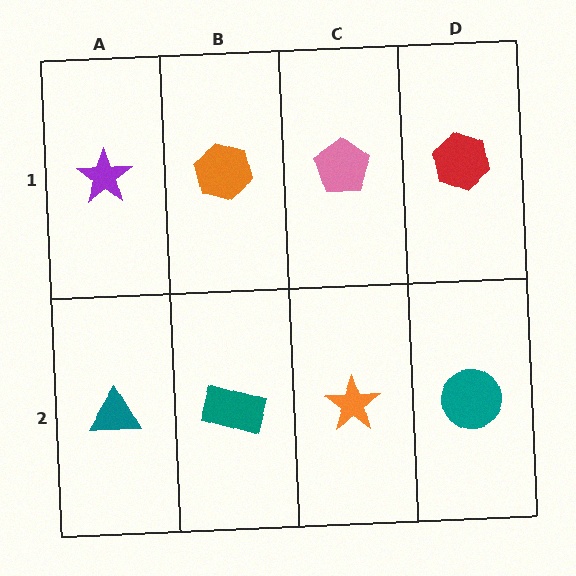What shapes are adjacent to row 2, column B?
An orange hexagon (row 1, column B), a teal triangle (row 2, column A), an orange star (row 2, column C).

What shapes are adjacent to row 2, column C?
A pink pentagon (row 1, column C), a teal rectangle (row 2, column B), a teal circle (row 2, column D).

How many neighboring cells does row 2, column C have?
3.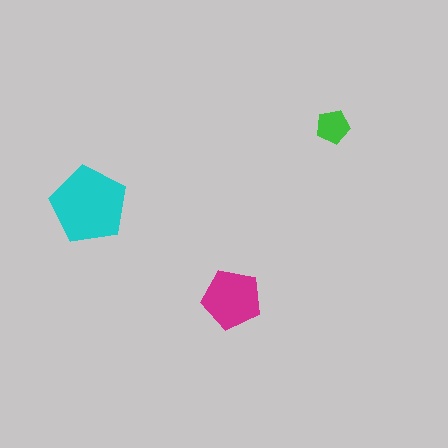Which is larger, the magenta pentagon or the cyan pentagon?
The cyan one.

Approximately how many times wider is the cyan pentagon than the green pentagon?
About 2.5 times wider.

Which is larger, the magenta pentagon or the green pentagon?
The magenta one.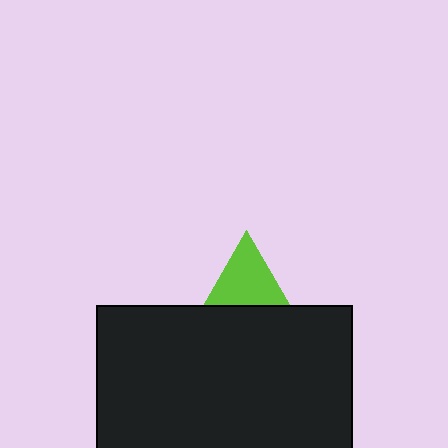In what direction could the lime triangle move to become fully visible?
The lime triangle could move up. That would shift it out from behind the black rectangle entirely.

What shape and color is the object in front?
The object in front is a black rectangle.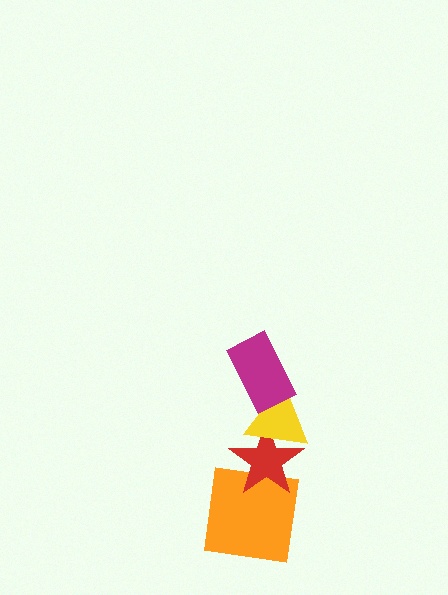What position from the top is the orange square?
The orange square is 4th from the top.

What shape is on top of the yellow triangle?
The magenta rectangle is on top of the yellow triangle.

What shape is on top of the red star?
The yellow triangle is on top of the red star.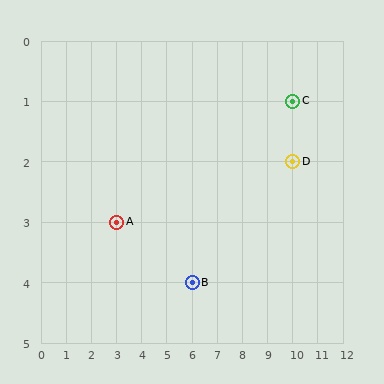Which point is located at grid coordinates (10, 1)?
Point C is at (10, 1).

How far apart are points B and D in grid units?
Points B and D are 4 columns and 2 rows apart (about 4.5 grid units diagonally).